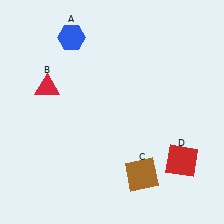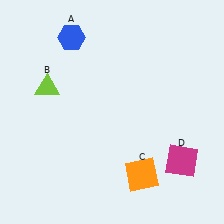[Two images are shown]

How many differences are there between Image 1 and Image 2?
There are 3 differences between the two images.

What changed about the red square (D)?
In Image 1, D is red. In Image 2, it changed to magenta.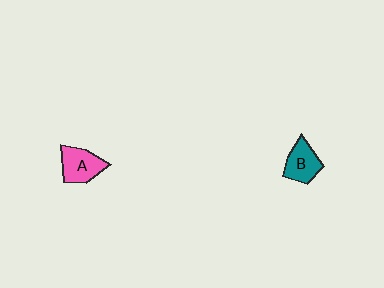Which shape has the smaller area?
Shape B (teal).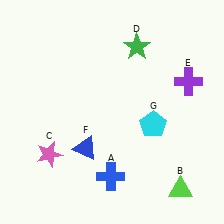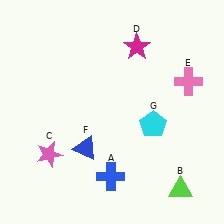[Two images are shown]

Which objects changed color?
D changed from green to magenta. E changed from purple to pink.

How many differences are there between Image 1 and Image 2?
There are 2 differences between the two images.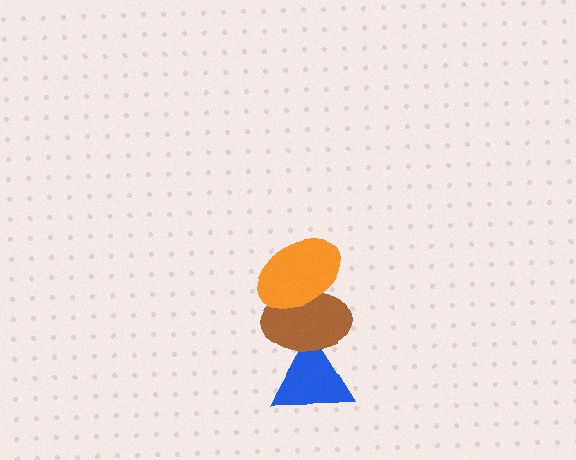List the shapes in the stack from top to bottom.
From top to bottom: the orange ellipse, the brown ellipse, the blue triangle.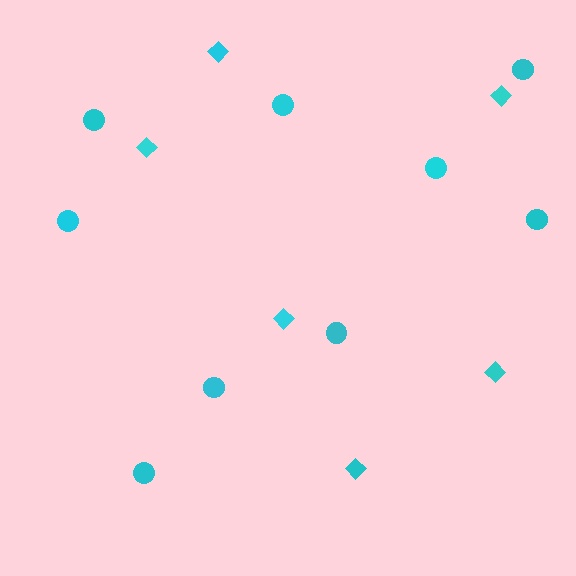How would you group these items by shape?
There are 2 groups: one group of diamonds (6) and one group of circles (9).